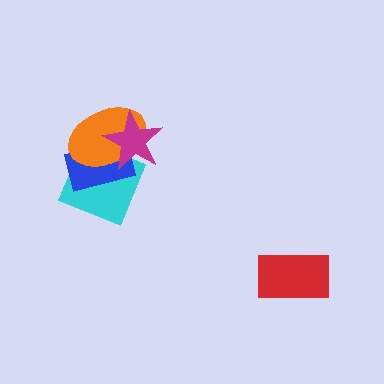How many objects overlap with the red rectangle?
0 objects overlap with the red rectangle.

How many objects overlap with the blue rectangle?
3 objects overlap with the blue rectangle.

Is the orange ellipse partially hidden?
Yes, it is partially covered by another shape.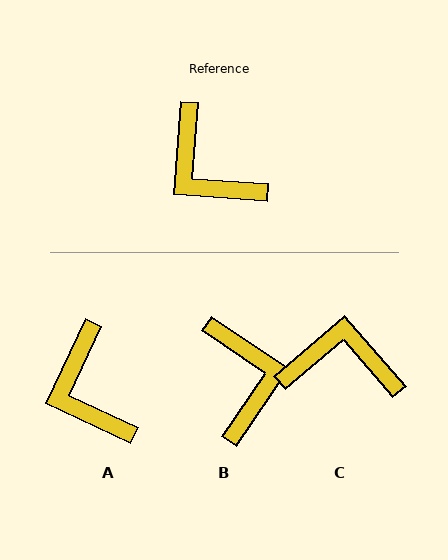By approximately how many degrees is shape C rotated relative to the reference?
Approximately 135 degrees clockwise.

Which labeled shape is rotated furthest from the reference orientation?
B, about 150 degrees away.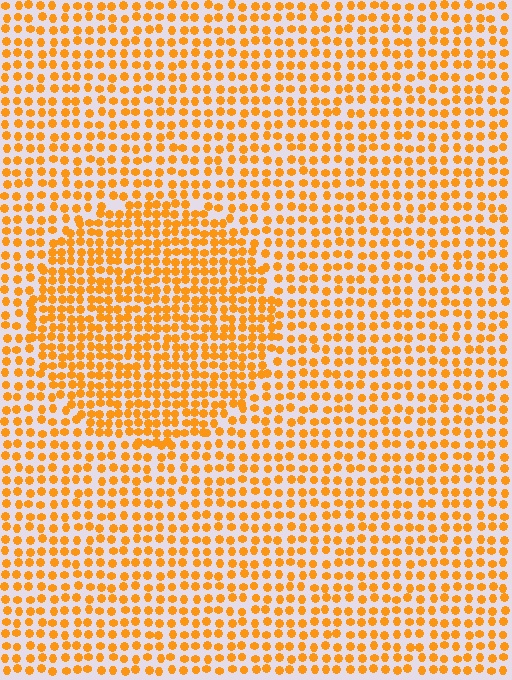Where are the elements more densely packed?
The elements are more densely packed inside the circle boundary.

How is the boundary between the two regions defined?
The boundary is defined by a change in element density (approximately 1.6x ratio). All elements are the same color, size, and shape.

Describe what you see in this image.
The image contains small orange elements arranged at two different densities. A circle-shaped region is visible where the elements are more densely packed than the surrounding area.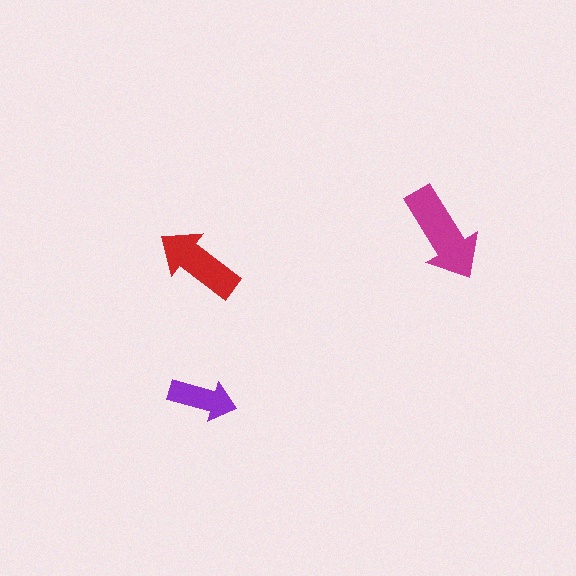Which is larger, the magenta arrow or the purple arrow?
The magenta one.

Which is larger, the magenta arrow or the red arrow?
The magenta one.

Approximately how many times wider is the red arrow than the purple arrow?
About 1.5 times wider.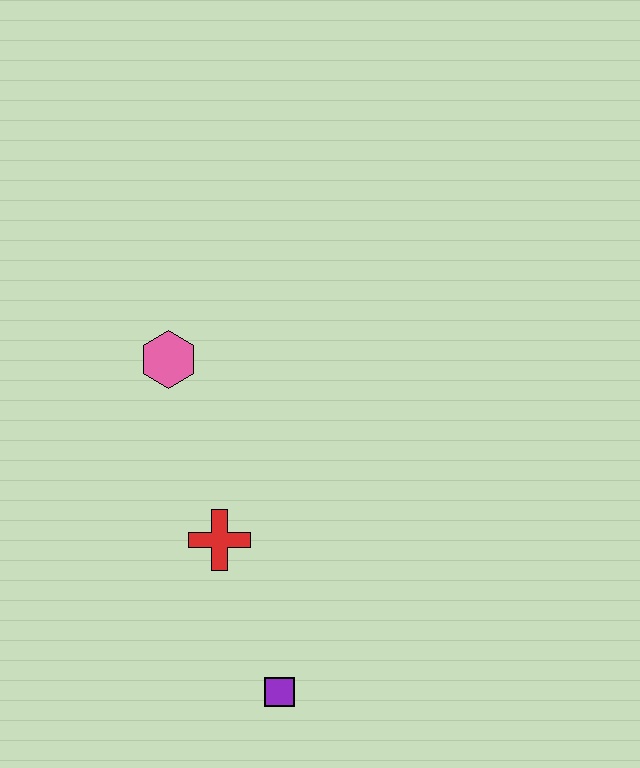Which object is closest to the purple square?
The red cross is closest to the purple square.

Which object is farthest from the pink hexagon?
The purple square is farthest from the pink hexagon.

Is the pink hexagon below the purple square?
No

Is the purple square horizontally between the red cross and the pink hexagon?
No